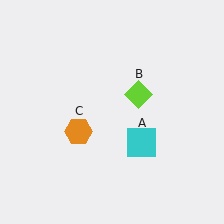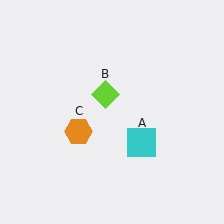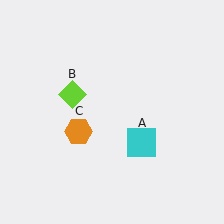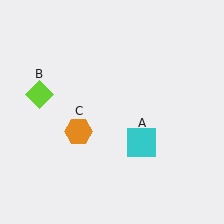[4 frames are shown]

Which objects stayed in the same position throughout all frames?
Cyan square (object A) and orange hexagon (object C) remained stationary.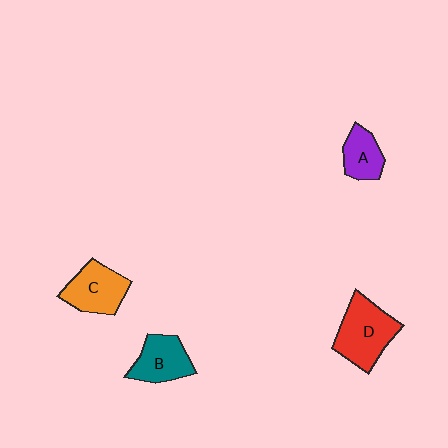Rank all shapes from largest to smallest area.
From largest to smallest: D (red), C (orange), B (teal), A (purple).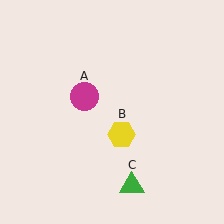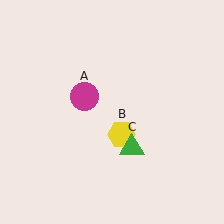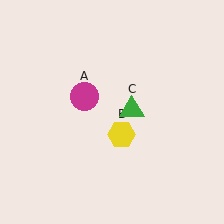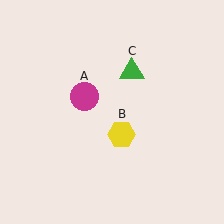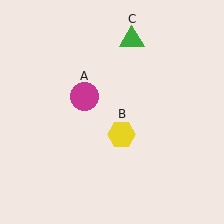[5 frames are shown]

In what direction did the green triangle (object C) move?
The green triangle (object C) moved up.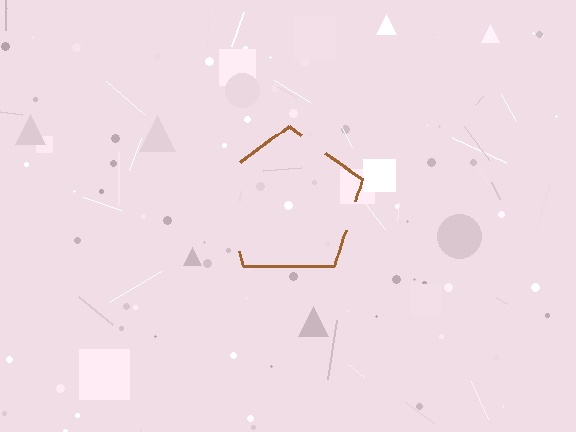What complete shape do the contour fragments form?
The contour fragments form a pentagon.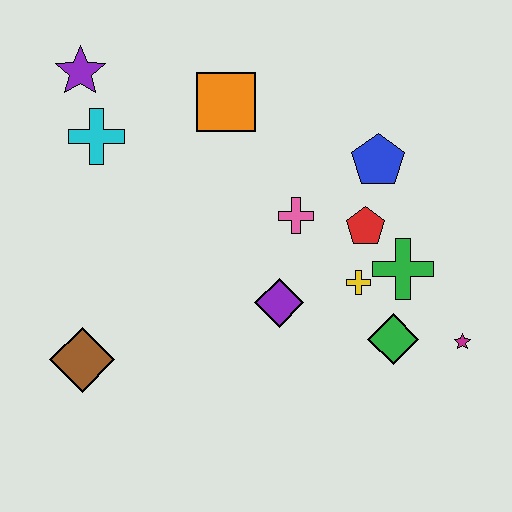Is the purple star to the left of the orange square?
Yes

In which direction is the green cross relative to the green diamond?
The green cross is above the green diamond.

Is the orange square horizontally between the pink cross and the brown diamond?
Yes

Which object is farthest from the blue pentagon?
The brown diamond is farthest from the blue pentagon.